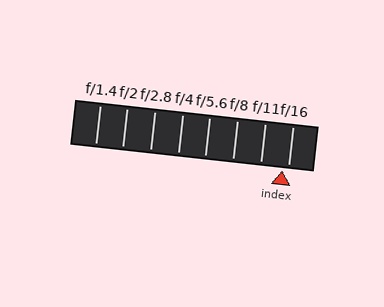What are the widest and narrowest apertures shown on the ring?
The widest aperture shown is f/1.4 and the narrowest is f/16.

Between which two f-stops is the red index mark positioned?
The index mark is between f/11 and f/16.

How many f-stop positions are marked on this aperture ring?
There are 8 f-stop positions marked.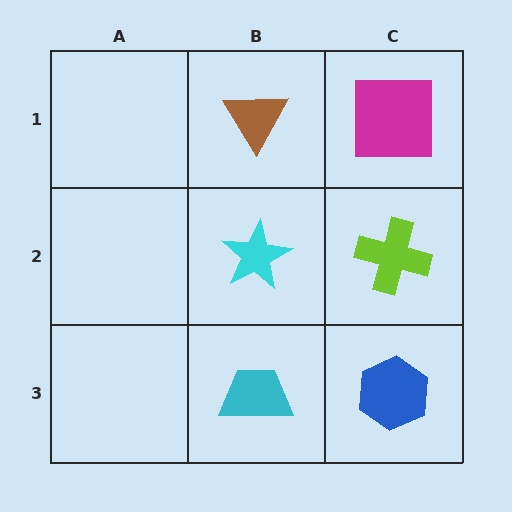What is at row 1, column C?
A magenta square.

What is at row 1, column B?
A brown triangle.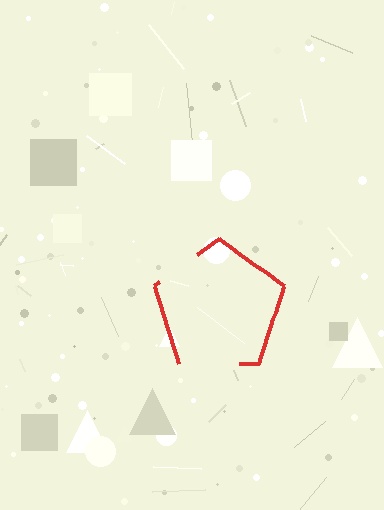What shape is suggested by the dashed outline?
The dashed outline suggests a pentagon.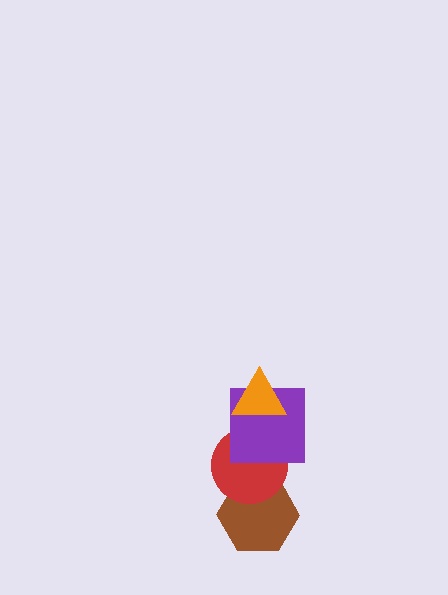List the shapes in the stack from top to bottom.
From top to bottom: the orange triangle, the purple square, the red circle, the brown hexagon.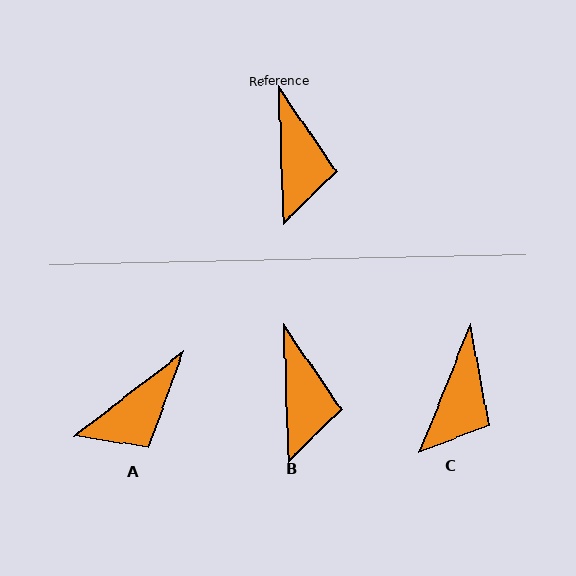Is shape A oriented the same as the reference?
No, it is off by about 54 degrees.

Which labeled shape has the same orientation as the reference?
B.